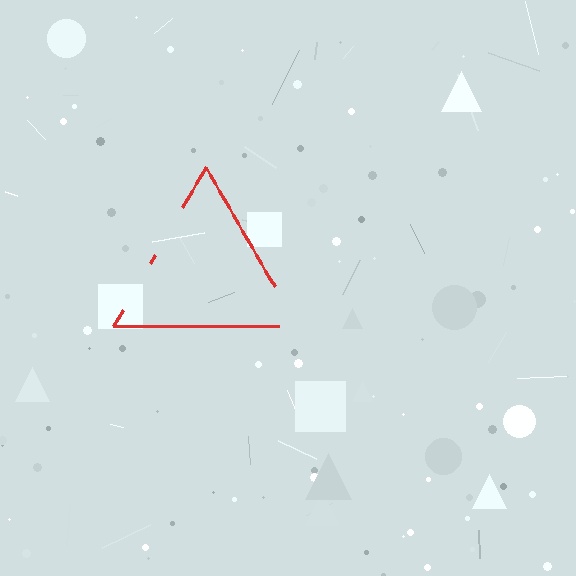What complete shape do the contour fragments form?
The contour fragments form a triangle.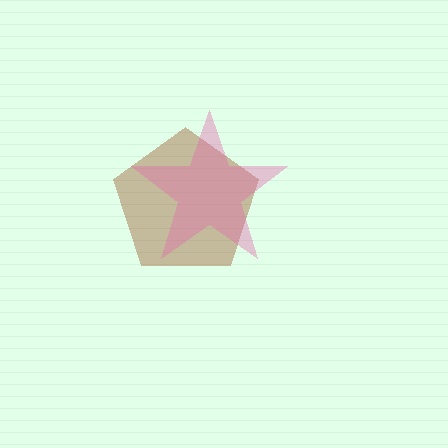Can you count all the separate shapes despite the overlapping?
Yes, there are 2 separate shapes.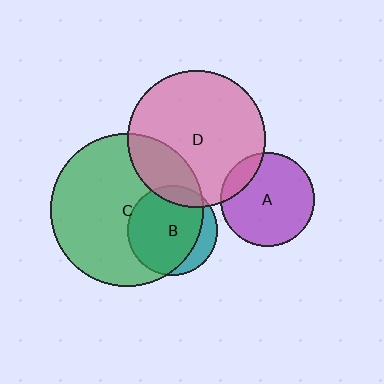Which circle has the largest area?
Circle C (green).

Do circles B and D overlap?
Yes.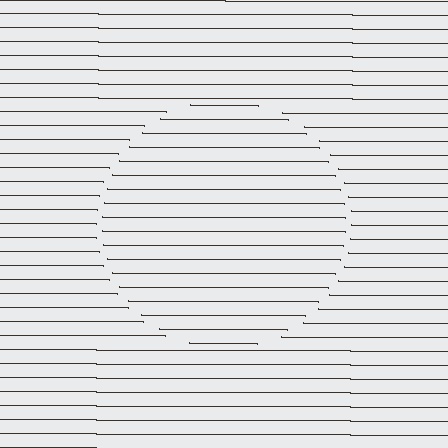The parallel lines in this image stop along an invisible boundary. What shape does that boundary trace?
An illusory circle. The interior of the shape contains the same grating, shifted by half a period — the contour is defined by the phase discontinuity where line-ends from the inner and outer gratings abut.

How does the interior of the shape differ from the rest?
The interior of the shape contains the same grating, shifted by half a period — the contour is defined by the phase discontinuity where line-ends from the inner and outer gratings abut.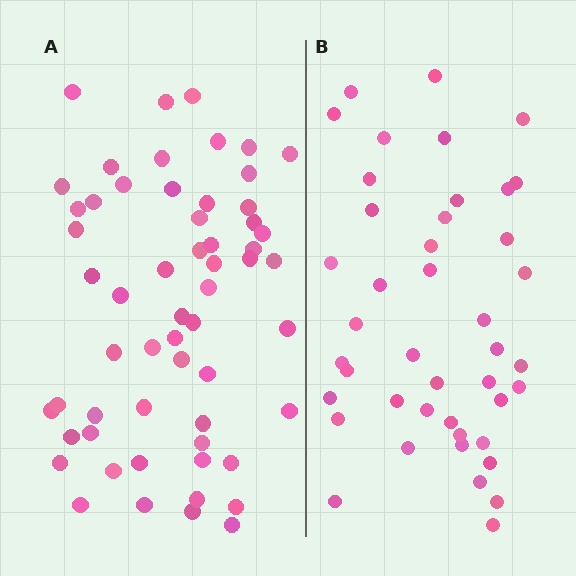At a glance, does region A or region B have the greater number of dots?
Region A (the left region) has more dots.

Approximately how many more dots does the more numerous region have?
Region A has approximately 15 more dots than region B.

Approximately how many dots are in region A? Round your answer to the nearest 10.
About 60 dots. (The exact count is 58, which rounds to 60.)